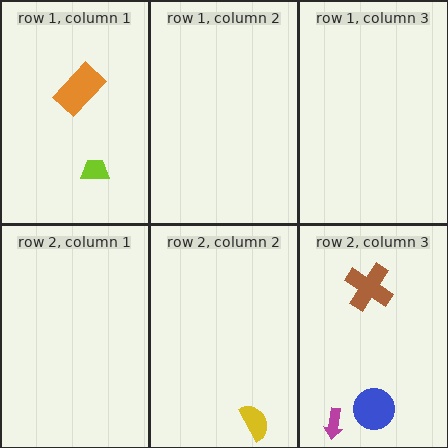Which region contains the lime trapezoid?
The row 1, column 1 region.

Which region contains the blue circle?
The row 2, column 3 region.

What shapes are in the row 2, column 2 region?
The yellow semicircle.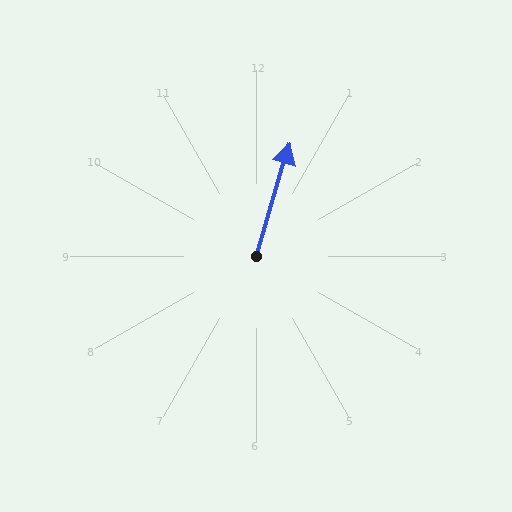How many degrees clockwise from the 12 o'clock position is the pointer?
Approximately 17 degrees.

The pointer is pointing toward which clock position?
Roughly 1 o'clock.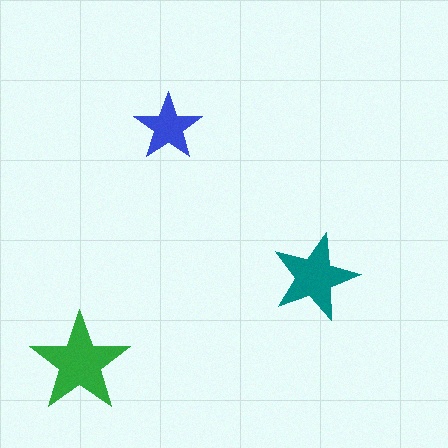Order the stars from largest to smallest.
the green one, the teal one, the blue one.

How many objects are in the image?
There are 3 objects in the image.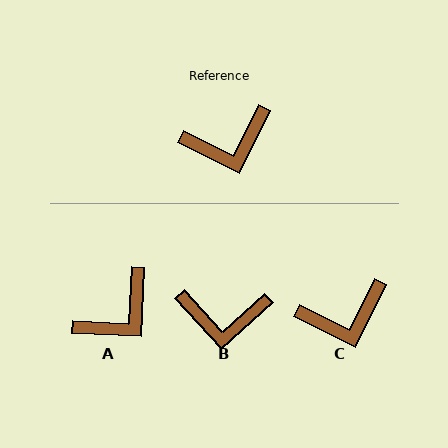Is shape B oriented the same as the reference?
No, it is off by about 22 degrees.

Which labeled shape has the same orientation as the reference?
C.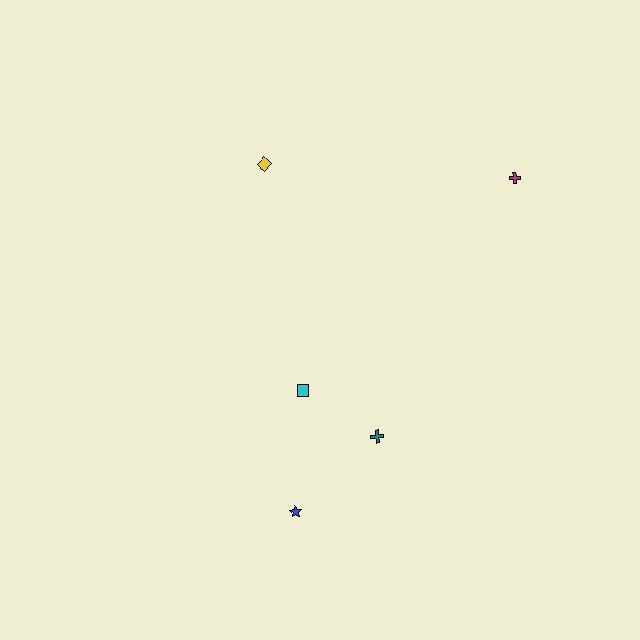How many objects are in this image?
There are 5 objects.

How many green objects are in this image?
There are no green objects.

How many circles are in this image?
There are no circles.